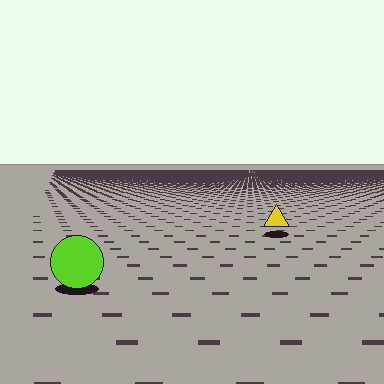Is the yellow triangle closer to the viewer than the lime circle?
No. The lime circle is closer — you can tell from the texture gradient: the ground texture is coarser near it.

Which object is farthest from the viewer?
The yellow triangle is farthest from the viewer. It appears smaller and the ground texture around it is denser.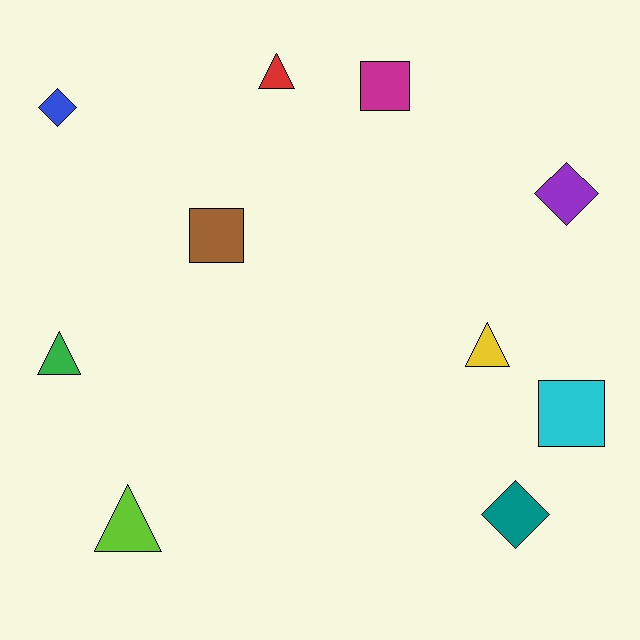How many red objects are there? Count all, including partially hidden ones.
There is 1 red object.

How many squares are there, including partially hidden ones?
There are 3 squares.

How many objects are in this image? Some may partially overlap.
There are 10 objects.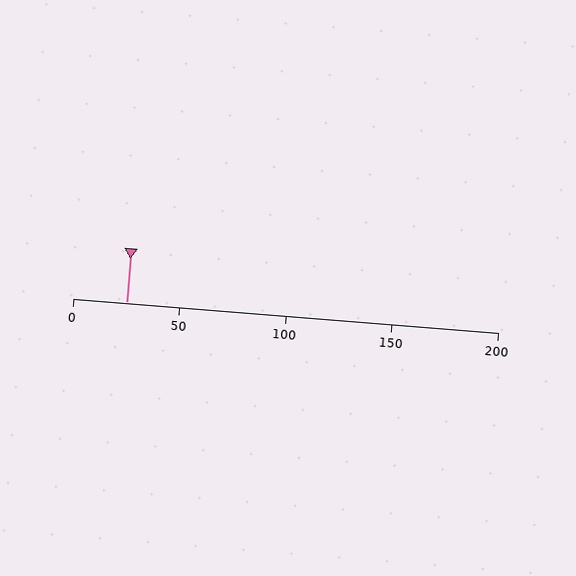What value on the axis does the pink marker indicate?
The marker indicates approximately 25.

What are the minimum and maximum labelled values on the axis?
The axis runs from 0 to 200.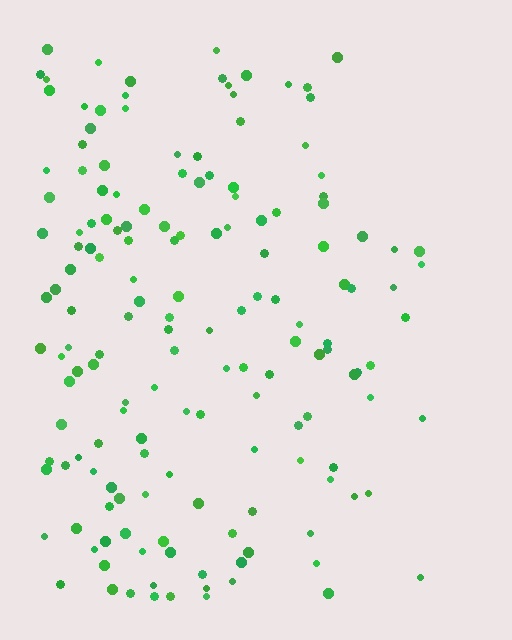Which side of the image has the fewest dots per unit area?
The right.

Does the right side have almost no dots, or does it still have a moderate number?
Still a moderate number, just noticeably fewer than the left.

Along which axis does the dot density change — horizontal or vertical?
Horizontal.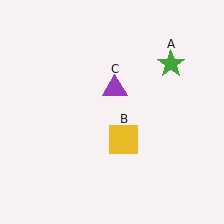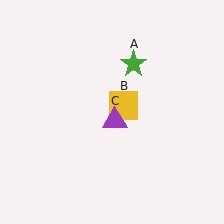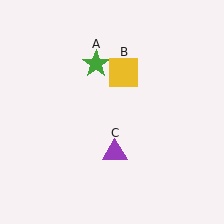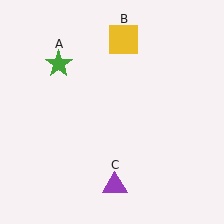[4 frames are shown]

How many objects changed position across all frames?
3 objects changed position: green star (object A), yellow square (object B), purple triangle (object C).